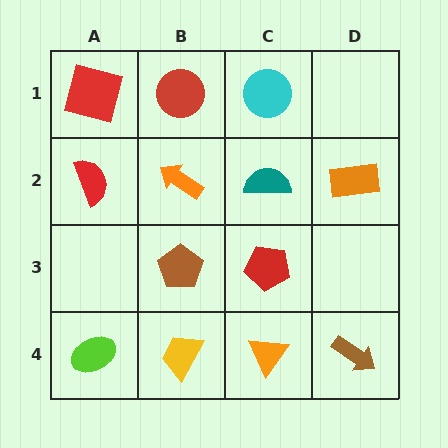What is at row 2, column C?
A teal semicircle.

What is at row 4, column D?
A brown arrow.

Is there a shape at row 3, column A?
No, that cell is empty.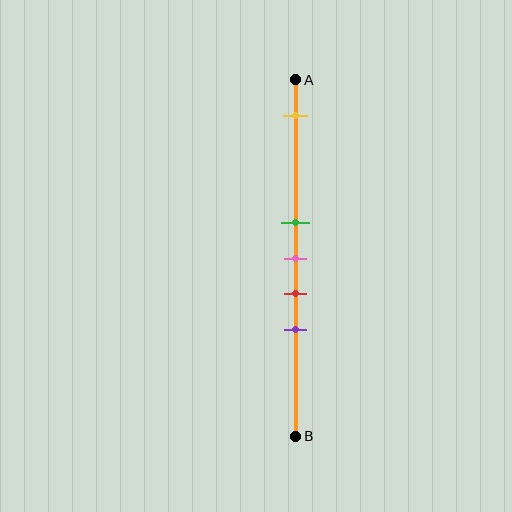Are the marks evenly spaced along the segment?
No, the marks are not evenly spaced.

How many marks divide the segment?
There are 5 marks dividing the segment.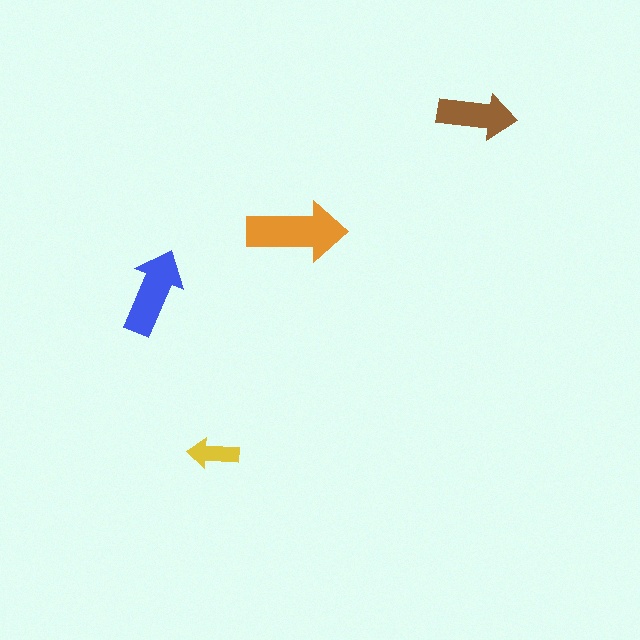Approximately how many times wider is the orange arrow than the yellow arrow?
About 2 times wider.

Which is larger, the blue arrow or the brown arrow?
The blue one.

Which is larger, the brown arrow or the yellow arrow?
The brown one.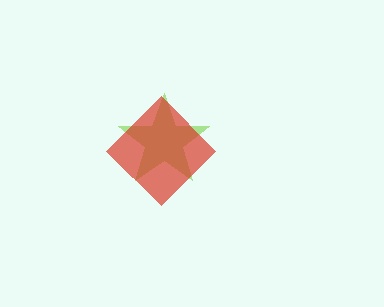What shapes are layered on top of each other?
The layered shapes are: a lime star, a red diamond.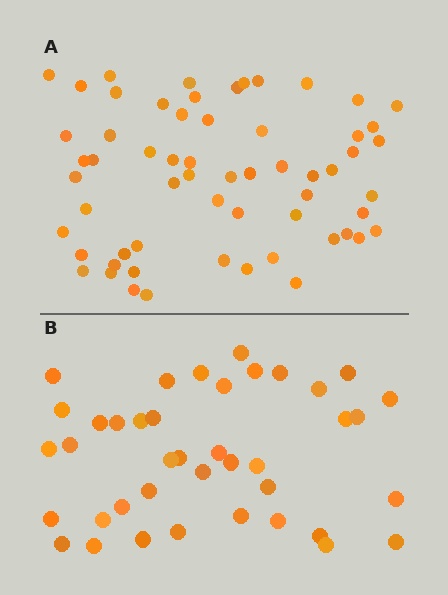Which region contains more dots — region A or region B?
Region A (the top region) has more dots.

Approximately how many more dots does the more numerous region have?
Region A has approximately 20 more dots than region B.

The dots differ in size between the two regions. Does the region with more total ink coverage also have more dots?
No. Region B has more total ink coverage because its dots are larger, but region A actually contains more individual dots. Total area can be misleading — the number of items is what matters here.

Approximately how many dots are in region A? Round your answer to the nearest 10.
About 60 dots.